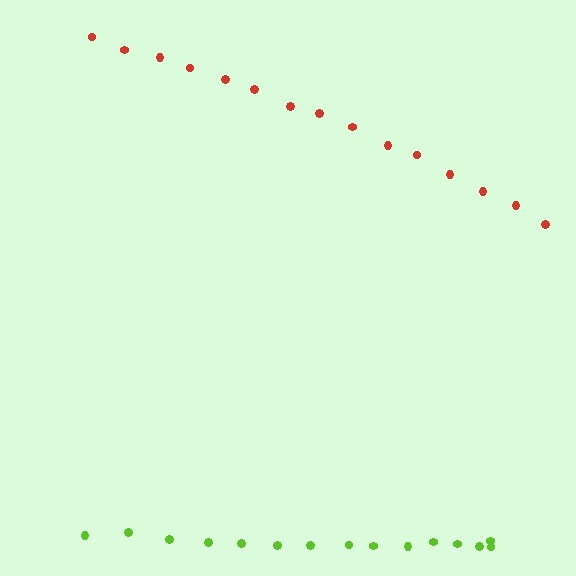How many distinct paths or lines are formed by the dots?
There are 2 distinct paths.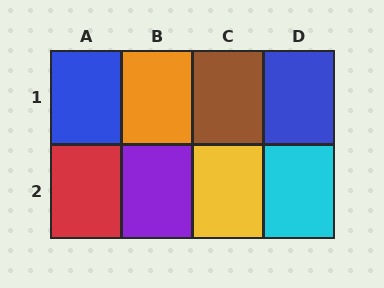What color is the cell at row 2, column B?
Purple.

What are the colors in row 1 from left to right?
Blue, orange, brown, blue.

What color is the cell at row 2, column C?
Yellow.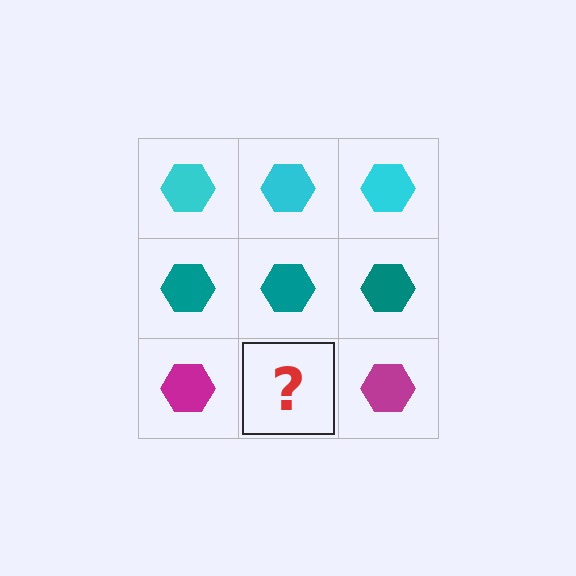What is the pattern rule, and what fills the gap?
The rule is that each row has a consistent color. The gap should be filled with a magenta hexagon.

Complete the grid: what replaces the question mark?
The question mark should be replaced with a magenta hexagon.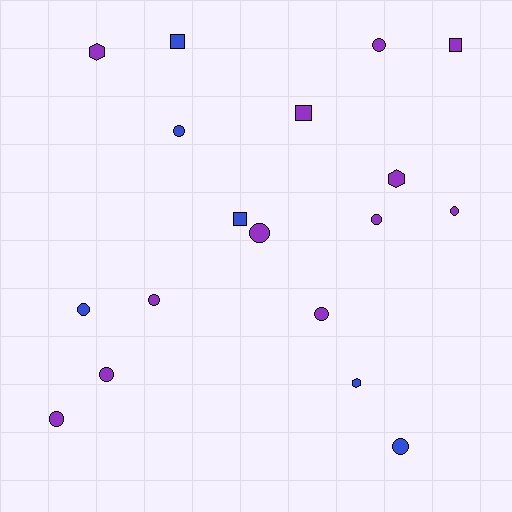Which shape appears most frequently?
Circle, with 11 objects.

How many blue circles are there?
There are 3 blue circles.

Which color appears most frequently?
Purple, with 12 objects.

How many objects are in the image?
There are 18 objects.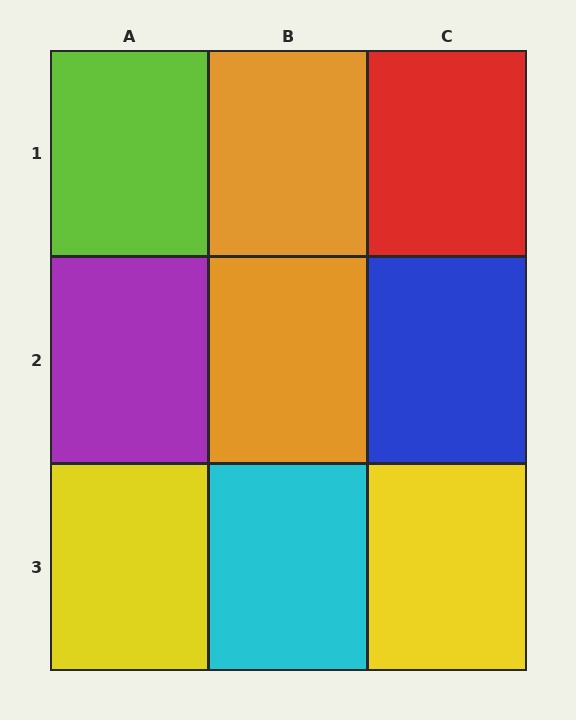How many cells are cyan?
1 cell is cyan.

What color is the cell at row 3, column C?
Yellow.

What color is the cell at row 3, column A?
Yellow.